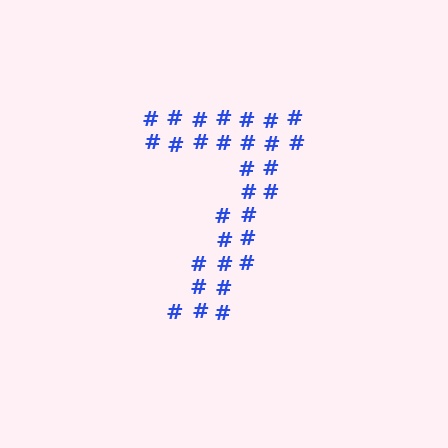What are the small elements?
The small elements are hash symbols.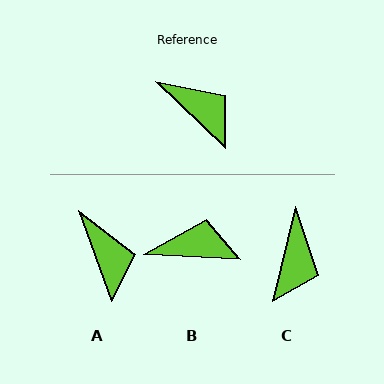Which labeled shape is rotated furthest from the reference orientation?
C, about 60 degrees away.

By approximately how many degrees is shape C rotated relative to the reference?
Approximately 60 degrees clockwise.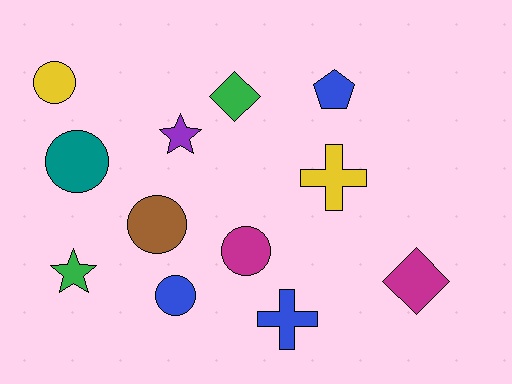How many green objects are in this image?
There are 2 green objects.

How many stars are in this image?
There are 2 stars.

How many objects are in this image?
There are 12 objects.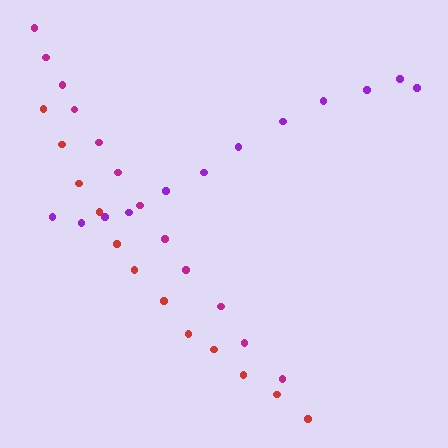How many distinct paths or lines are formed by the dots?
There are 3 distinct paths.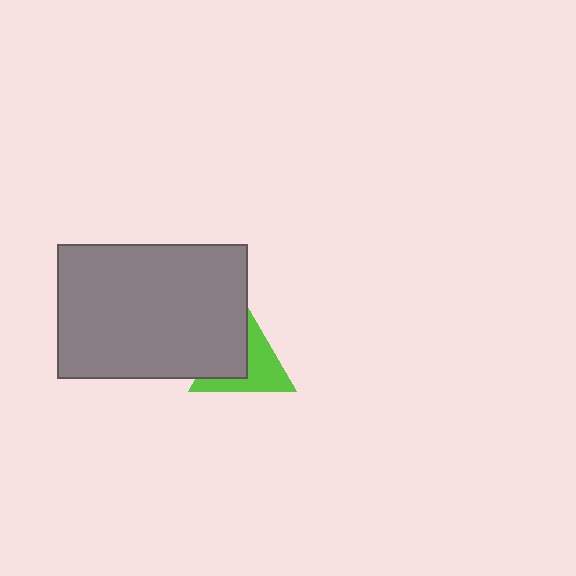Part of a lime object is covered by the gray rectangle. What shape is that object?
It is a triangle.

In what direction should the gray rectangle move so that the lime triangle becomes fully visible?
The gray rectangle should move left. That is the shortest direction to clear the overlap and leave the lime triangle fully visible.